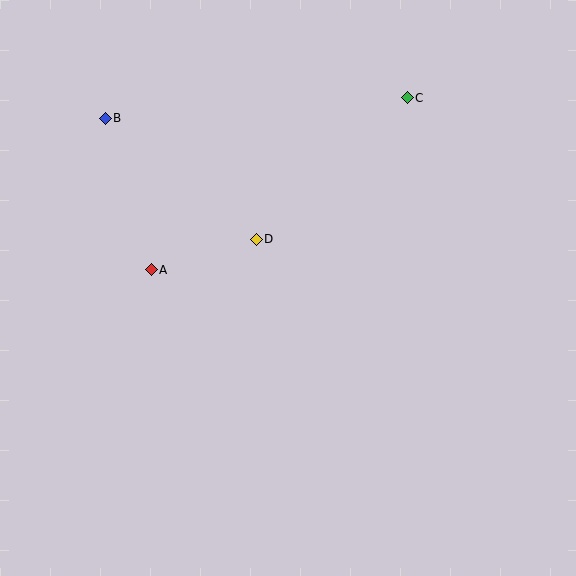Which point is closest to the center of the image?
Point D at (256, 239) is closest to the center.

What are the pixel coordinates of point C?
Point C is at (407, 98).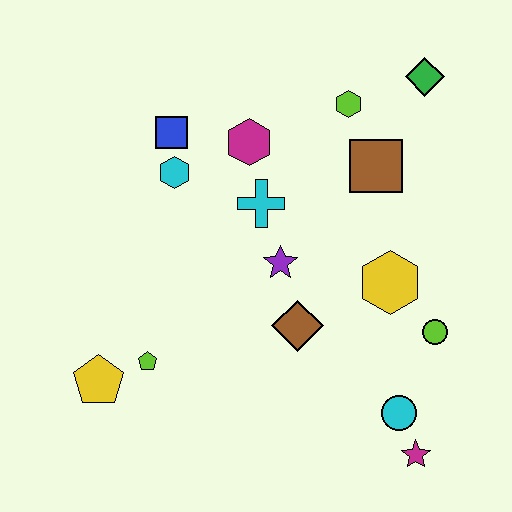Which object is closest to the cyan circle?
The magenta star is closest to the cyan circle.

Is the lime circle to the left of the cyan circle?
No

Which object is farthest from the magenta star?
The blue square is farthest from the magenta star.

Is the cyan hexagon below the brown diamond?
No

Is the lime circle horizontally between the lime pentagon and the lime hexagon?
No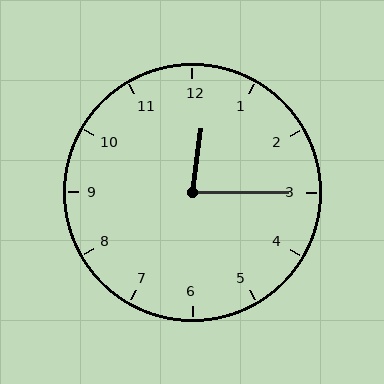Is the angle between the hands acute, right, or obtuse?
It is acute.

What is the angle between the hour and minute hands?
Approximately 82 degrees.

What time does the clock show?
12:15.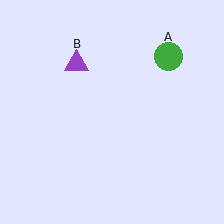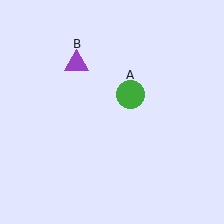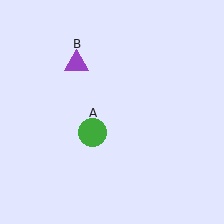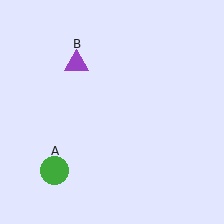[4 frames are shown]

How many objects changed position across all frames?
1 object changed position: green circle (object A).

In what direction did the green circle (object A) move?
The green circle (object A) moved down and to the left.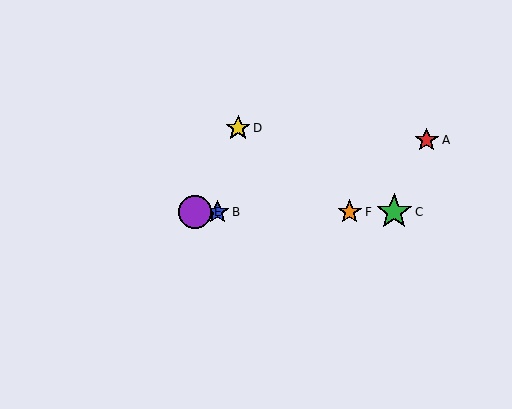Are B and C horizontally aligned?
Yes, both are at y≈212.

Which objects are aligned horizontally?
Objects B, C, E, F are aligned horizontally.